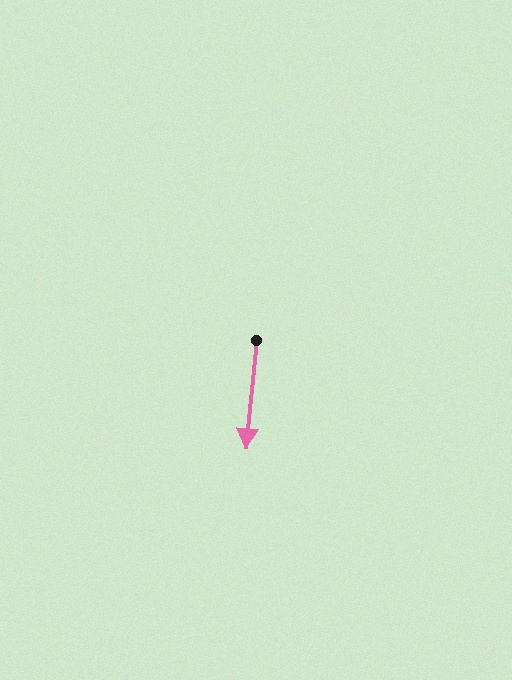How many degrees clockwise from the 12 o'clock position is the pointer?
Approximately 186 degrees.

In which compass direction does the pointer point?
South.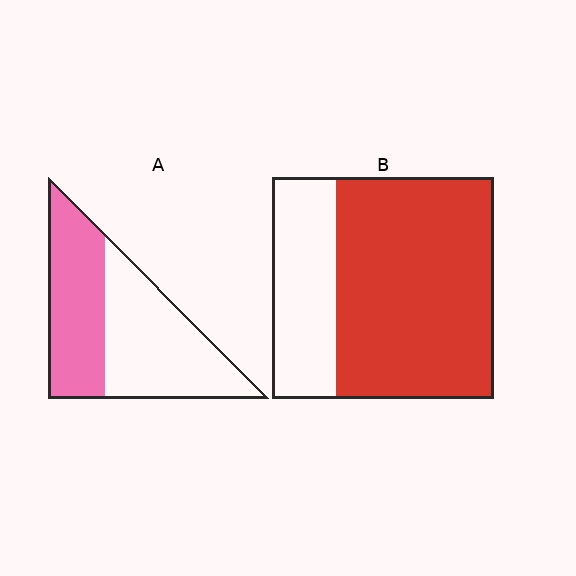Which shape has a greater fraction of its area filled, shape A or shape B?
Shape B.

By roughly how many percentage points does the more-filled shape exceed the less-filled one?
By roughly 25 percentage points (B over A).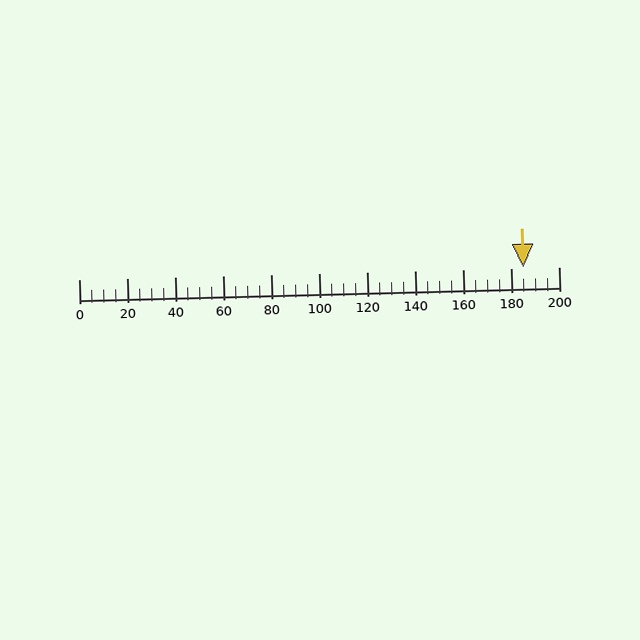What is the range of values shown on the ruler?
The ruler shows values from 0 to 200.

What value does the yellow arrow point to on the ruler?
The yellow arrow points to approximately 185.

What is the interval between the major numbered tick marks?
The major tick marks are spaced 20 units apart.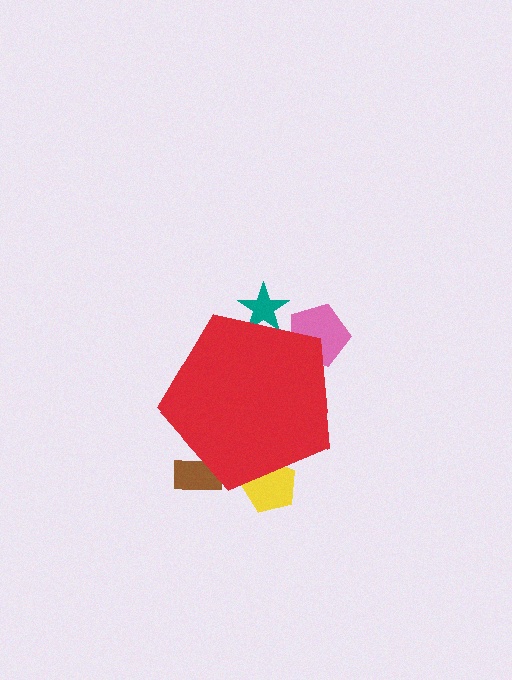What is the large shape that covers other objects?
A red pentagon.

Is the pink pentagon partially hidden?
Yes, the pink pentagon is partially hidden behind the red pentagon.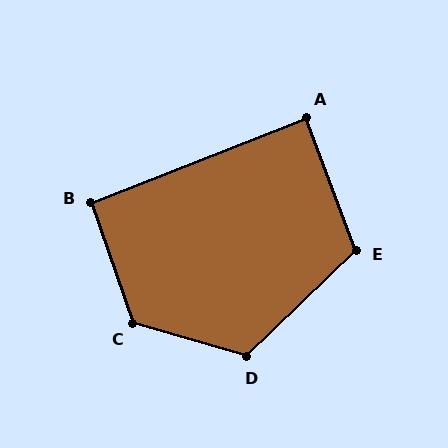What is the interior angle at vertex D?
Approximately 119 degrees (obtuse).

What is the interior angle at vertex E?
Approximately 114 degrees (obtuse).